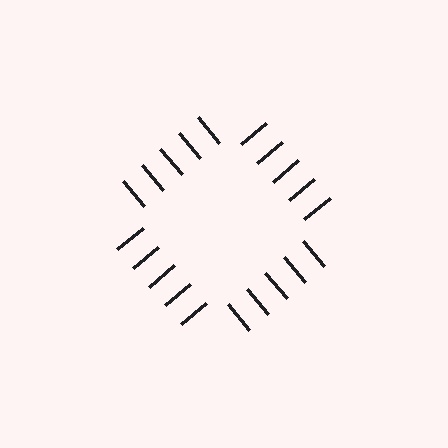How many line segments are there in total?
20 — 5 along each of the 4 edges.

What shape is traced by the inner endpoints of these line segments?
An illusory square — the line segments terminate on its edges but no continuous stroke is drawn.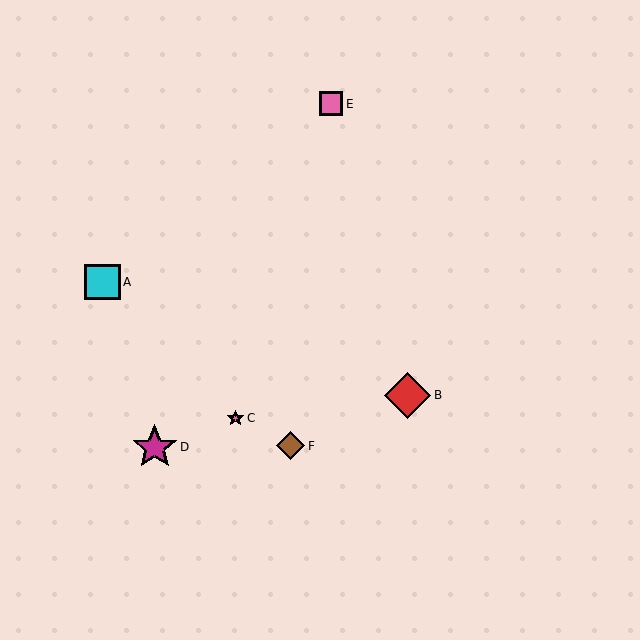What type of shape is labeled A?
Shape A is a cyan square.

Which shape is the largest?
The red diamond (labeled B) is the largest.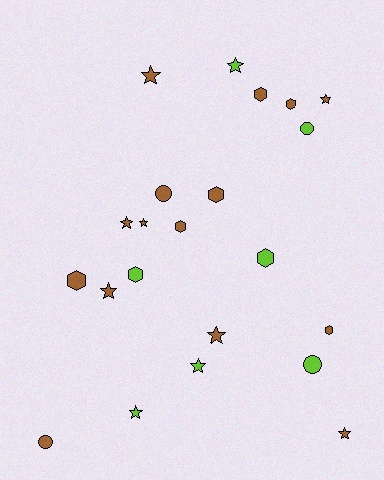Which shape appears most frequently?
Star, with 10 objects.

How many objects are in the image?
There are 22 objects.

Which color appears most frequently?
Brown, with 15 objects.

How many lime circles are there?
There are 2 lime circles.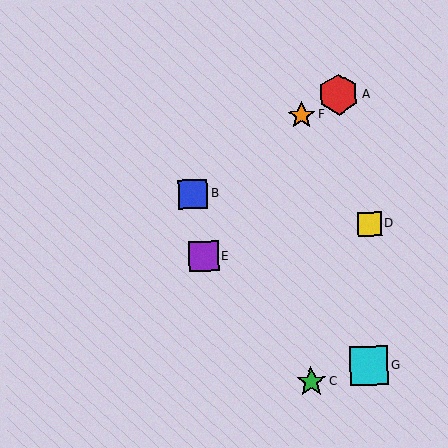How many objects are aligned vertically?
2 objects (C, F) are aligned vertically.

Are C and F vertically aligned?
Yes, both are at x≈311.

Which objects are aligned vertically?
Objects C, F are aligned vertically.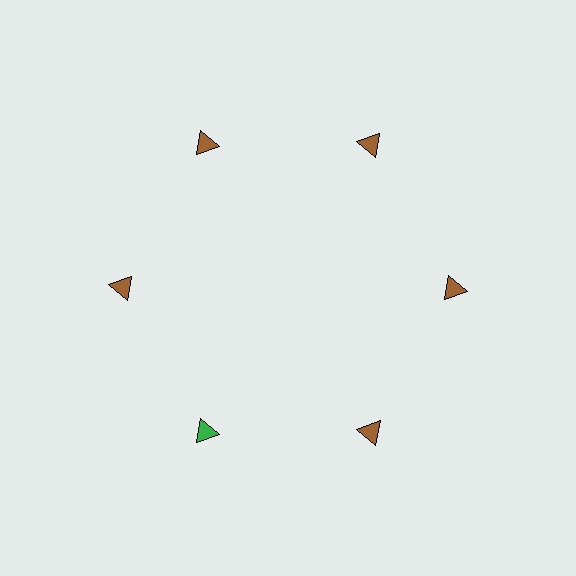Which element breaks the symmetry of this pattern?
The green triangle at roughly the 7 o'clock position breaks the symmetry. All other shapes are brown triangles.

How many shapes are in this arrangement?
There are 6 shapes arranged in a ring pattern.